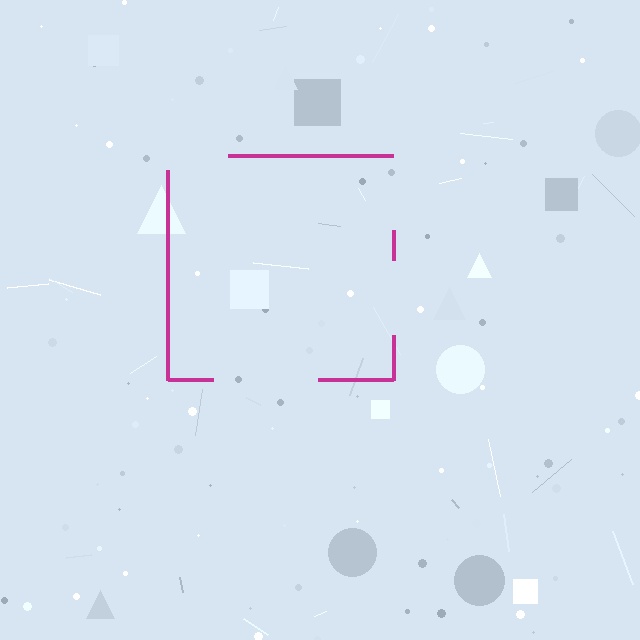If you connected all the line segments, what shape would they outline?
They would outline a square.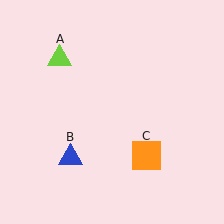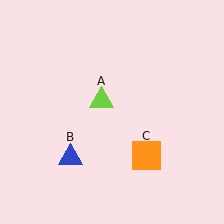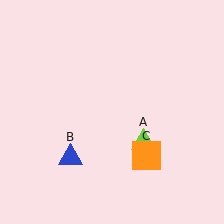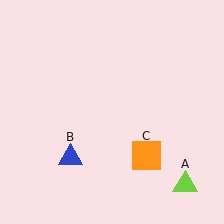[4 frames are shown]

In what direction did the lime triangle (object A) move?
The lime triangle (object A) moved down and to the right.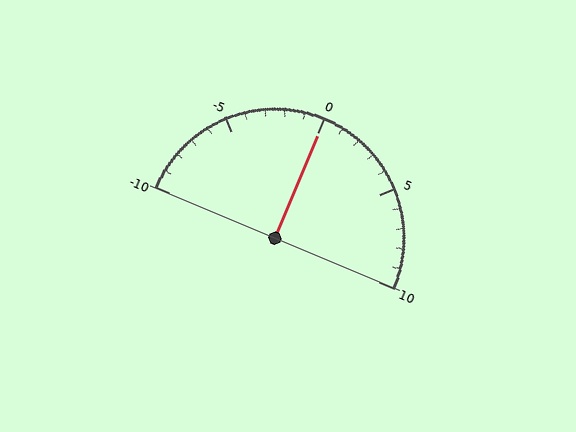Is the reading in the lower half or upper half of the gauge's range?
The reading is in the upper half of the range (-10 to 10).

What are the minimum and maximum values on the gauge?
The gauge ranges from -10 to 10.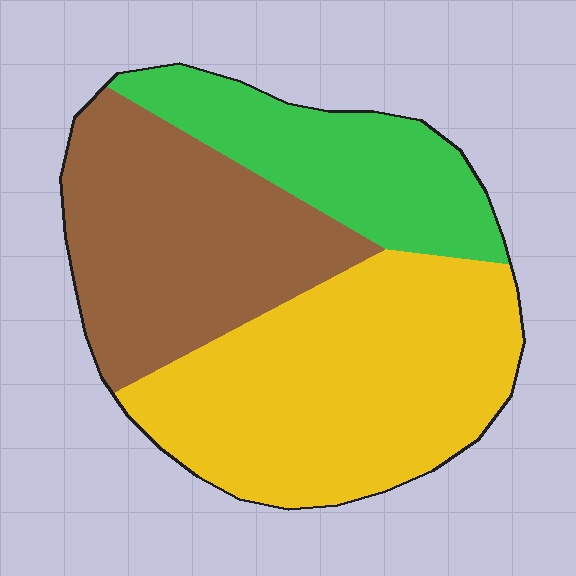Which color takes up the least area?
Green, at roughly 20%.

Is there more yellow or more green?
Yellow.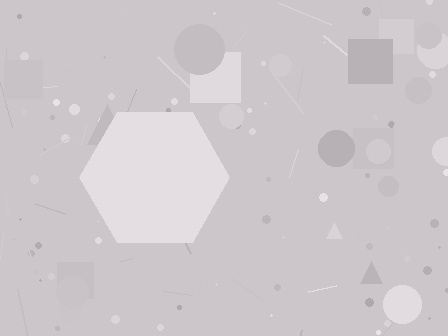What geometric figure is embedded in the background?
A hexagon is embedded in the background.